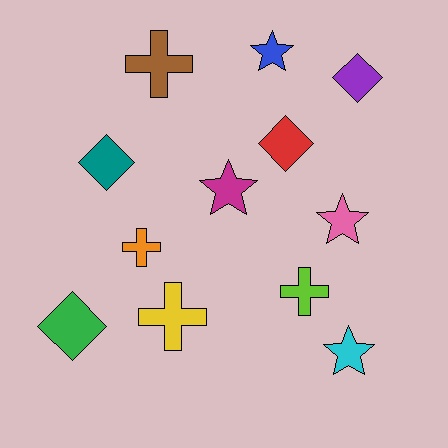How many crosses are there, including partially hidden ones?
There are 4 crosses.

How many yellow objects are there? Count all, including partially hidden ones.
There is 1 yellow object.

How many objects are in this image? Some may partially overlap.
There are 12 objects.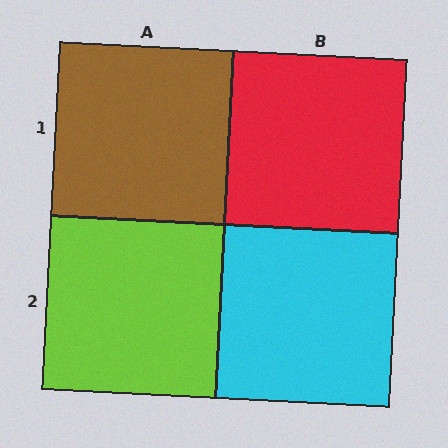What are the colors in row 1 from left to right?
Brown, red.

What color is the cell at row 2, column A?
Lime.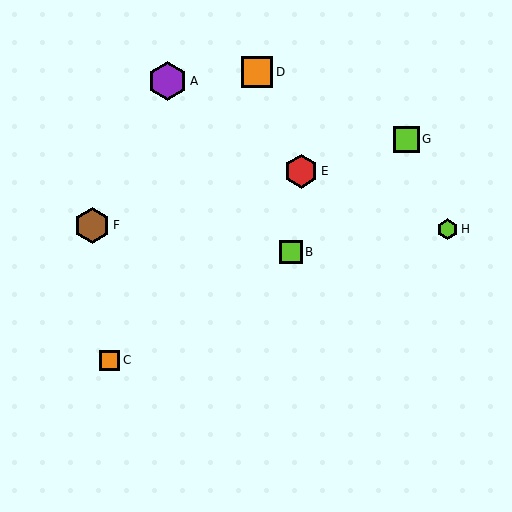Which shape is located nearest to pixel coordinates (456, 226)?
The lime hexagon (labeled H) at (448, 229) is nearest to that location.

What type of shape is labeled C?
Shape C is an orange square.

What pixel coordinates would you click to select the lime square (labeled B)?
Click at (291, 252) to select the lime square B.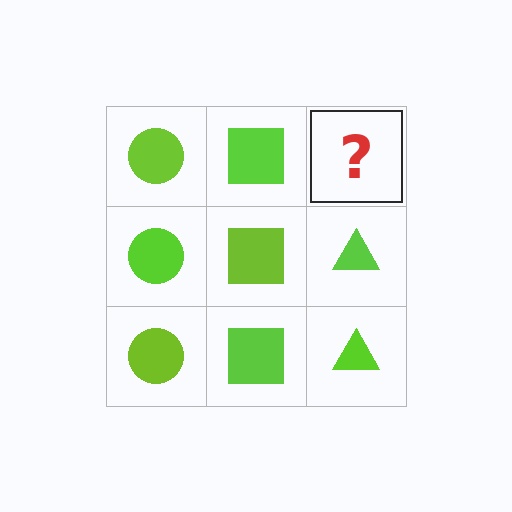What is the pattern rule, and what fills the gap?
The rule is that each column has a consistent shape. The gap should be filled with a lime triangle.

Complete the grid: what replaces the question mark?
The question mark should be replaced with a lime triangle.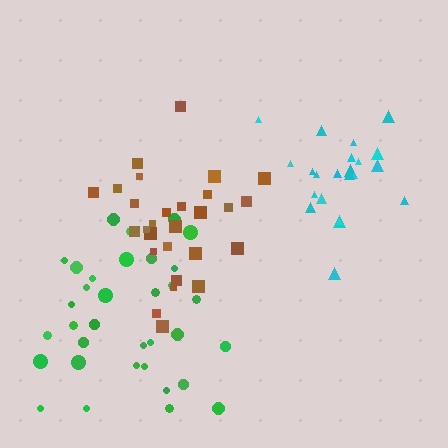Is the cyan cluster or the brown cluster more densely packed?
Brown.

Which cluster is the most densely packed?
Brown.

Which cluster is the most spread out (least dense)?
Green.